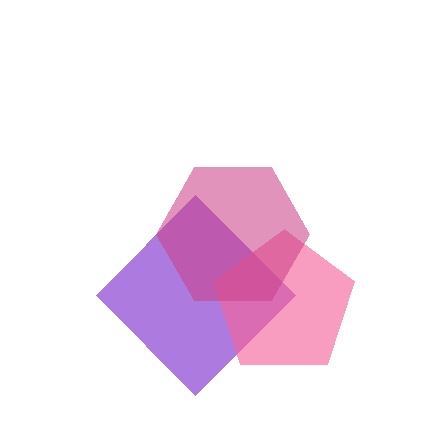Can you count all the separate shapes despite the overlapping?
Yes, there are 3 separate shapes.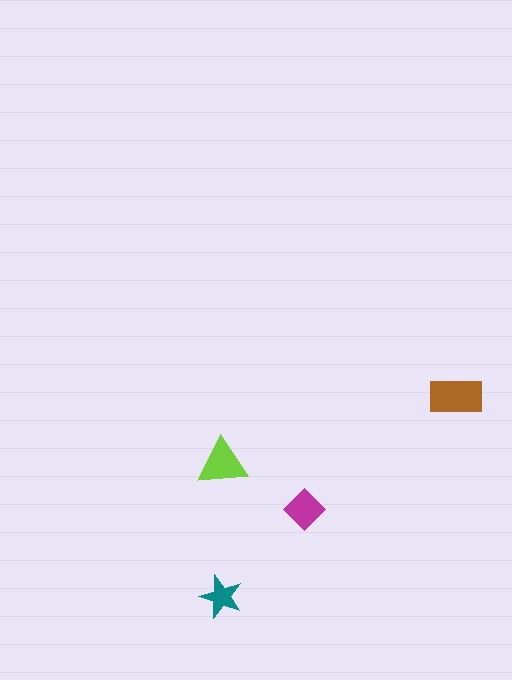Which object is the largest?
The brown rectangle.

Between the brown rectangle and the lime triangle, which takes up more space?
The brown rectangle.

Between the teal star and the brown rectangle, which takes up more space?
The brown rectangle.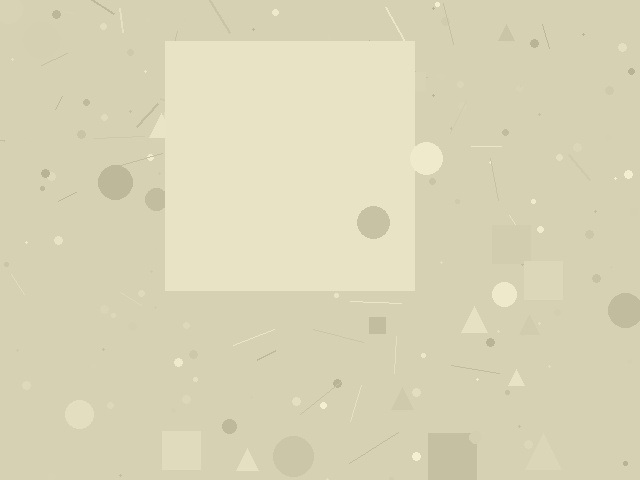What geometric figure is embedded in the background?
A square is embedded in the background.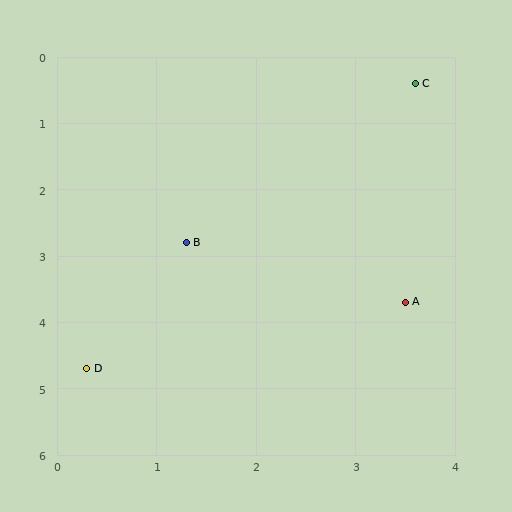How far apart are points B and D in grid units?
Points B and D are about 2.1 grid units apart.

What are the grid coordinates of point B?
Point B is at approximately (1.3, 2.8).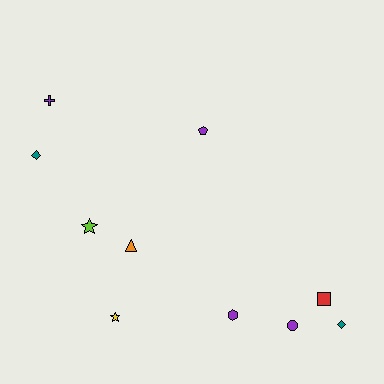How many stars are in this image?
There are 2 stars.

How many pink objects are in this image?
There are no pink objects.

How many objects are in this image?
There are 10 objects.